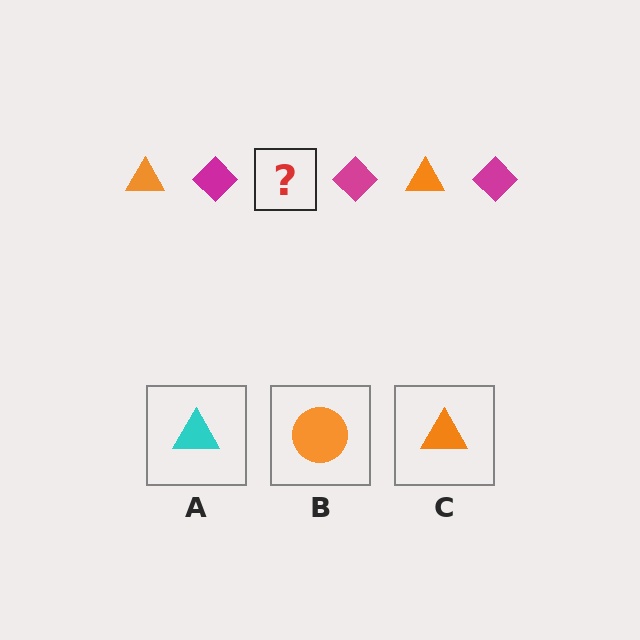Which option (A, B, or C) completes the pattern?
C.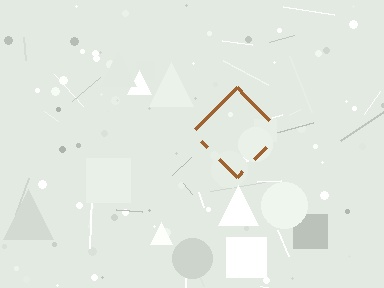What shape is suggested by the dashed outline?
The dashed outline suggests a diamond.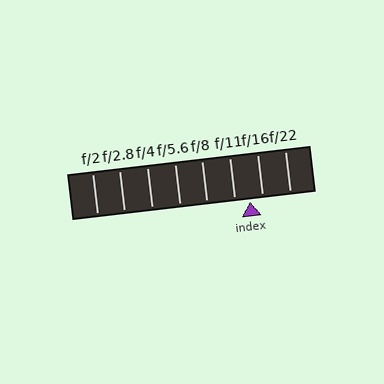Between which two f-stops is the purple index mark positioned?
The index mark is between f/11 and f/16.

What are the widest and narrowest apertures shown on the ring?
The widest aperture shown is f/2 and the narrowest is f/22.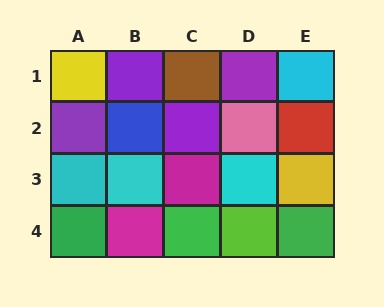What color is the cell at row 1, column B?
Purple.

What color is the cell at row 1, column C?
Brown.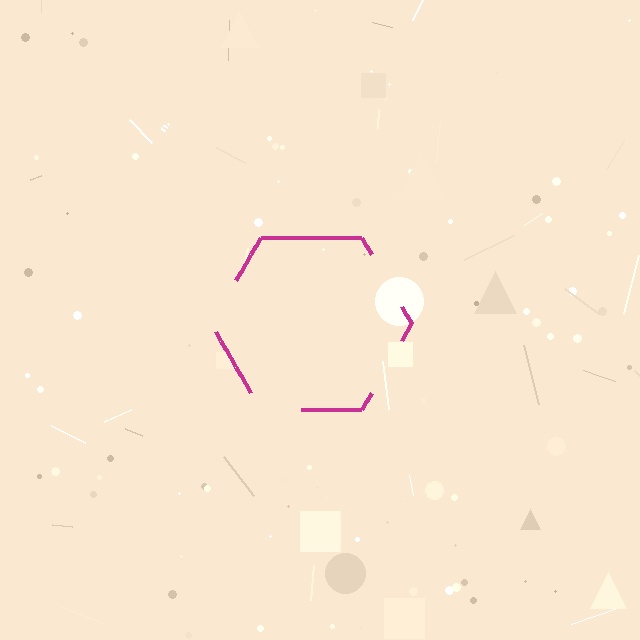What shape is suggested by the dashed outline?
The dashed outline suggests a hexagon.